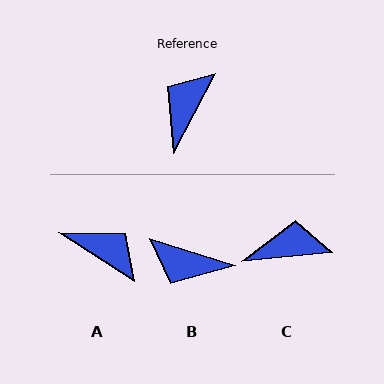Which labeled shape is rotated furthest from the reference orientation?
B, about 101 degrees away.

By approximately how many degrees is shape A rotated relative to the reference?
Approximately 96 degrees clockwise.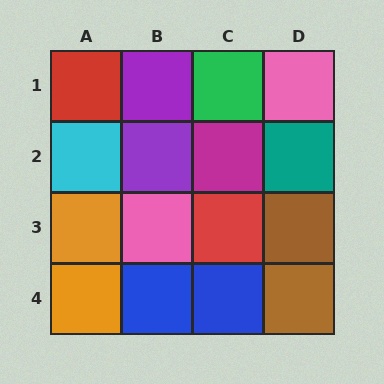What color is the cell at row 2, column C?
Magenta.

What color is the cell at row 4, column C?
Blue.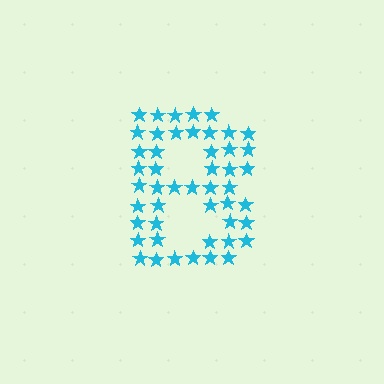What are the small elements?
The small elements are stars.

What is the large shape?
The large shape is the letter B.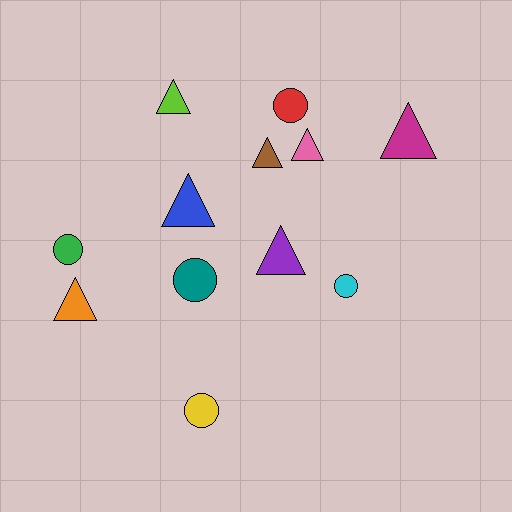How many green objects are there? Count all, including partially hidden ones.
There is 1 green object.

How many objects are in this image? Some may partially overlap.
There are 12 objects.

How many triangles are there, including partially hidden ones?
There are 7 triangles.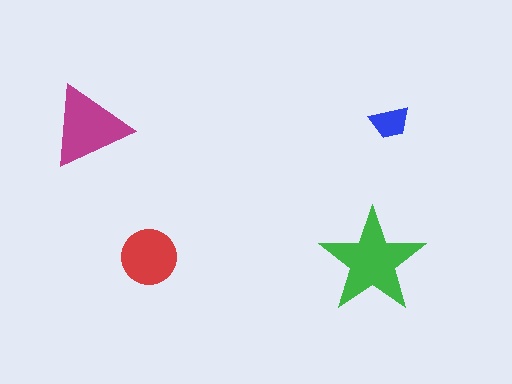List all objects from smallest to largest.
The blue trapezoid, the red circle, the magenta triangle, the green star.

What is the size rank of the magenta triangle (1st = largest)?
2nd.